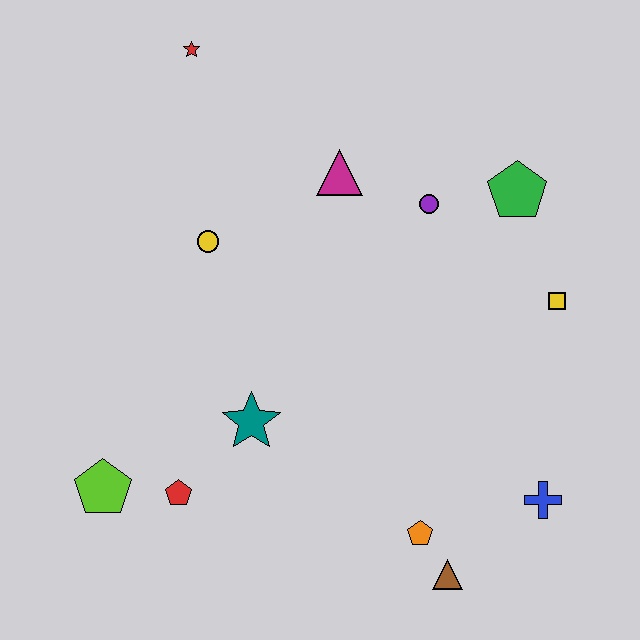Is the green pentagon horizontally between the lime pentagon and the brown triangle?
No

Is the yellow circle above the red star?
No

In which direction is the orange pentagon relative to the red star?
The orange pentagon is below the red star.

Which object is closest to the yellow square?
The green pentagon is closest to the yellow square.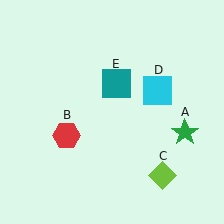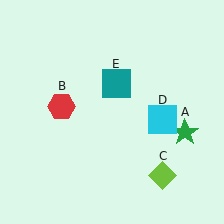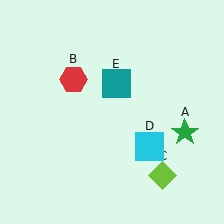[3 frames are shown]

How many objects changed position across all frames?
2 objects changed position: red hexagon (object B), cyan square (object D).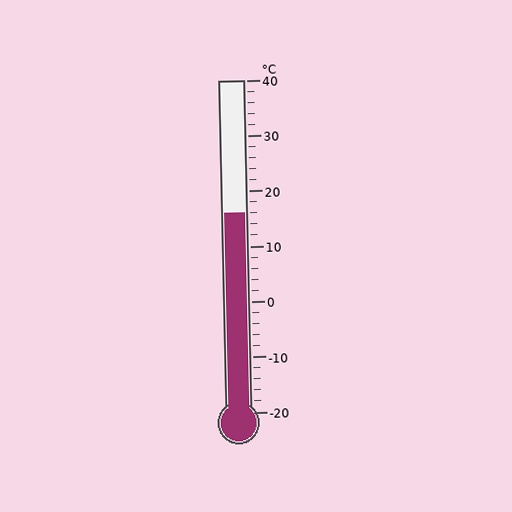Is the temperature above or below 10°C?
The temperature is above 10°C.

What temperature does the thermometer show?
The thermometer shows approximately 16°C.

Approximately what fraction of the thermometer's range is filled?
The thermometer is filled to approximately 60% of its range.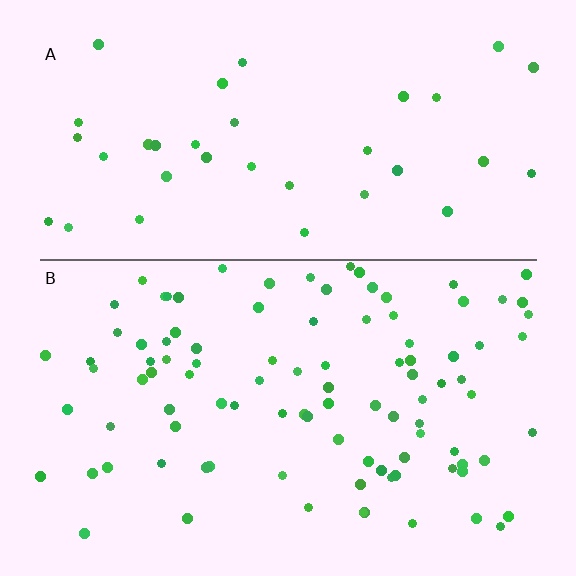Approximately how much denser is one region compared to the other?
Approximately 2.7× — region B over region A.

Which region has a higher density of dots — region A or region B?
B (the bottom).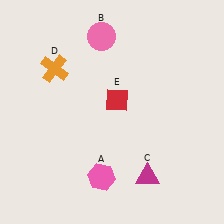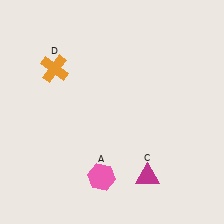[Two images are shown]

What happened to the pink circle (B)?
The pink circle (B) was removed in Image 2. It was in the top-left area of Image 1.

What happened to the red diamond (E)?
The red diamond (E) was removed in Image 2. It was in the top-right area of Image 1.